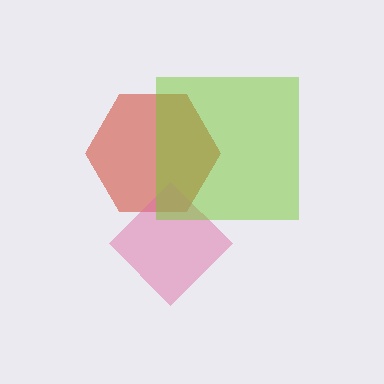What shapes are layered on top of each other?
The layered shapes are: a red hexagon, a pink diamond, a lime square.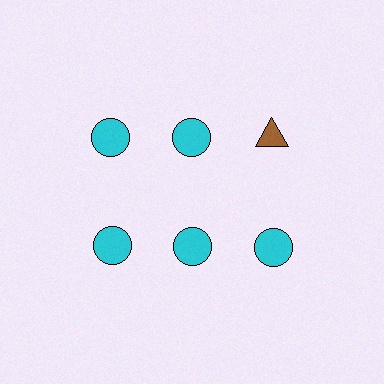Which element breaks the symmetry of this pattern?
The brown triangle in the top row, center column breaks the symmetry. All other shapes are cyan circles.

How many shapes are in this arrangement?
There are 6 shapes arranged in a grid pattern.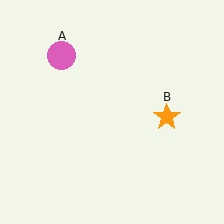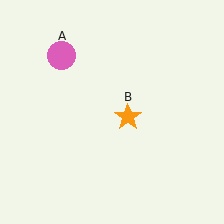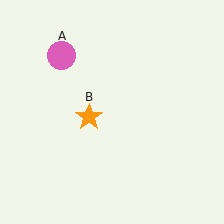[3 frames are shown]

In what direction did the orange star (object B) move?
The orange star (object B) moved left.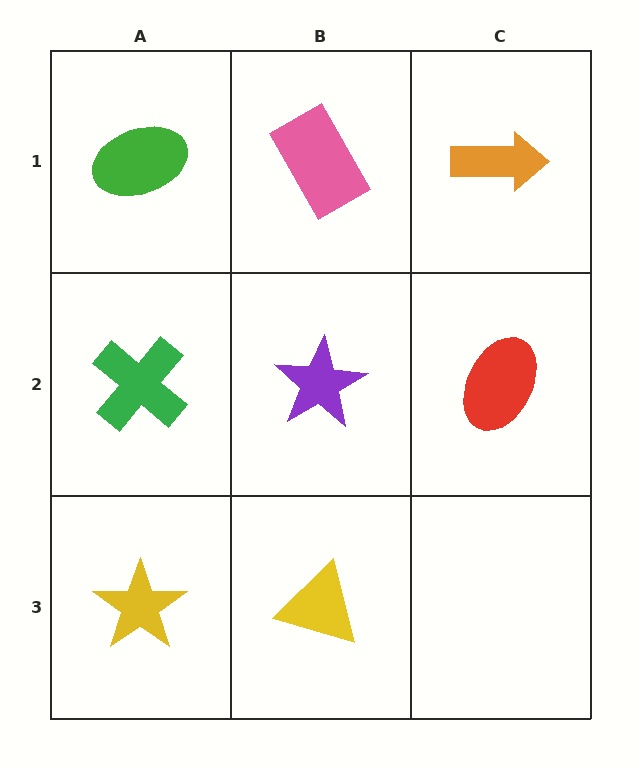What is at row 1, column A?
A green ellipse.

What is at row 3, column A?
A yellow star.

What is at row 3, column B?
A yellow triangle.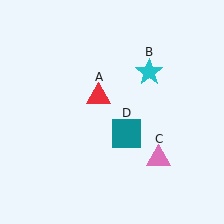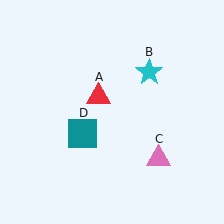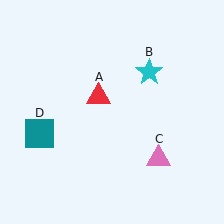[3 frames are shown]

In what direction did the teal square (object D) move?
The teal square (object D) moved left.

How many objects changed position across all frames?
1 object changed position: teal square (object D).